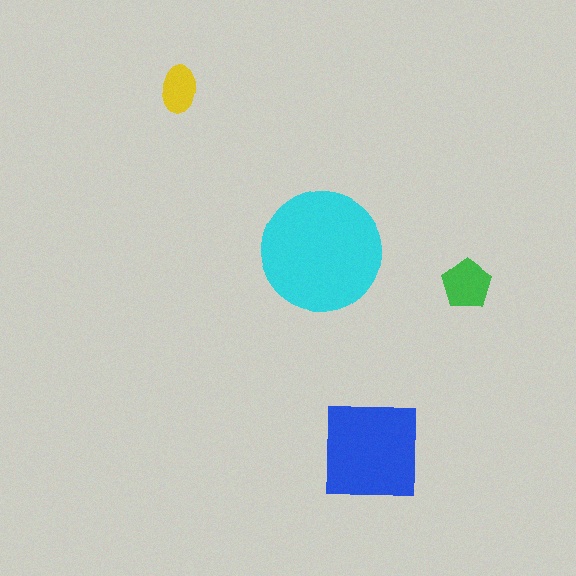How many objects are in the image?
There are 4 objects in the image.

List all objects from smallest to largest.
The yellow ellipse, the green pentagon, the blue square, the cyan circle.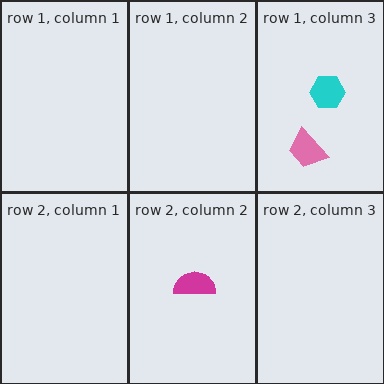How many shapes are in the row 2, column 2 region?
1.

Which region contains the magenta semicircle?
The row 2, column 2 region.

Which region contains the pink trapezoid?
The row 1, column 3 region.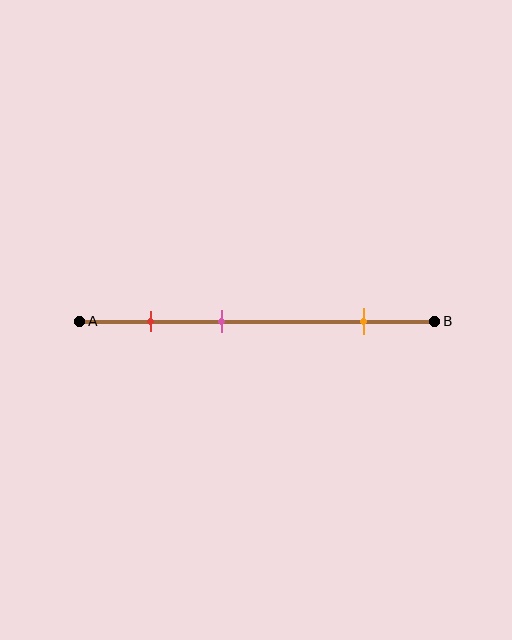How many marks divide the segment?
There are 3 marks dividing the segment.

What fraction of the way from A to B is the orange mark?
The orange mark is approximately 80% (0.8) of the way from A to B.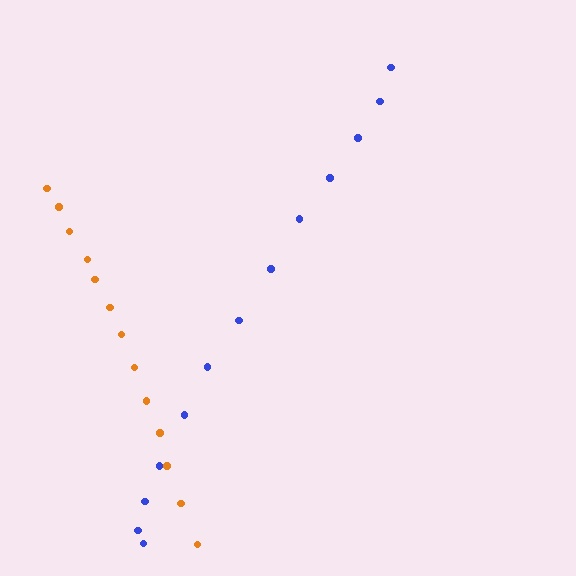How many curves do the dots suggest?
There are 2 distinct paths.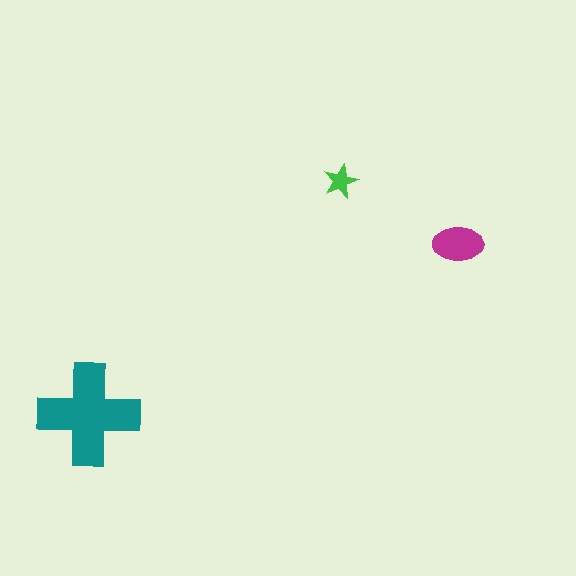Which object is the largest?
The teal cross.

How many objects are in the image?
There are 3 objects in the image.